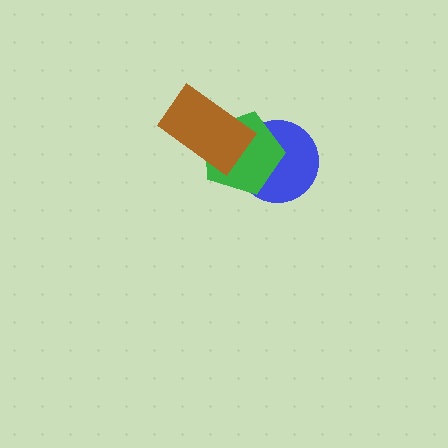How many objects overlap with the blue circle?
1 object overlaps with the blue circle.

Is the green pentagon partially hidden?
Yes, it is partially covered by another shape.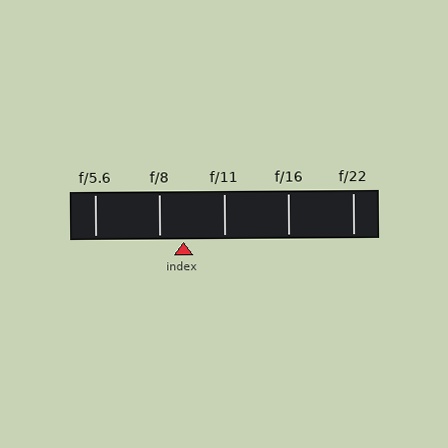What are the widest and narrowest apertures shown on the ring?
The widest aperture shown is f/5.6 and the narrowest is f/22.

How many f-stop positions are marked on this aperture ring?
There are 5 f-stop positions marked.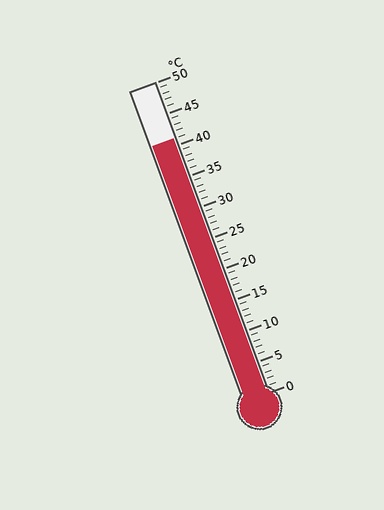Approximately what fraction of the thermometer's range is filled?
The thermometer is filled to approximately 80% of its range.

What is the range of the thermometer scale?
The thermometer scale ranges from 0°C to 50°C.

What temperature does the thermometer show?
The thermometer shows approximately 41°C.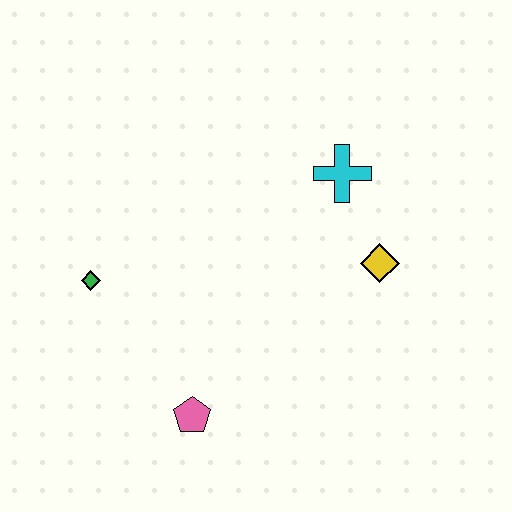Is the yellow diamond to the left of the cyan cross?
No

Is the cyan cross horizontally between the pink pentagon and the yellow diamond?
Yes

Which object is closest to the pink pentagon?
The green diamond is closest to the pink pentagon.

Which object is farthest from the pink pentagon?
The cyan cross is farthest from the pink pentagon.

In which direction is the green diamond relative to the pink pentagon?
The green diamond is above the pink pentagon.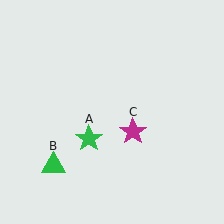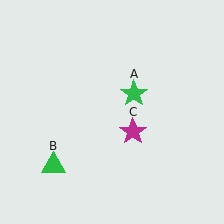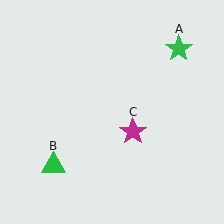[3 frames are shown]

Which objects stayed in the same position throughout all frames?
Green triangle (object B) and magenta star (object C) remained stationary.